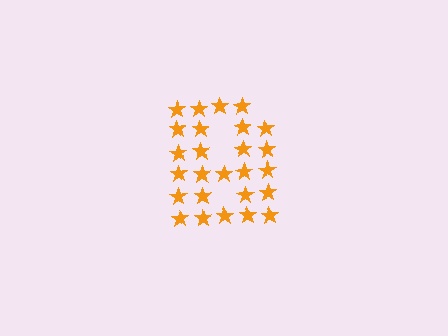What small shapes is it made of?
It is made of small stars.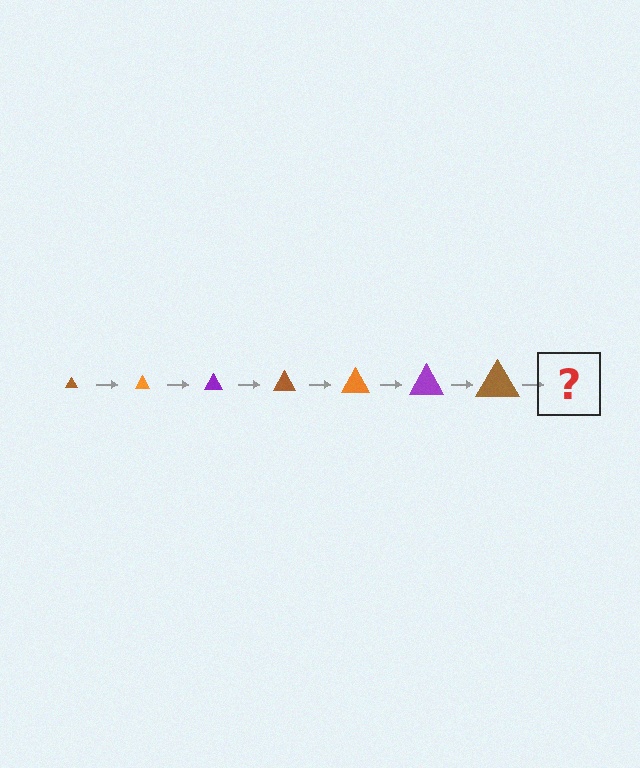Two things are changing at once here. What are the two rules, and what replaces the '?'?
The two rules are that the triangle grows larger each step and the color cycles through brown, orange, and purple. The '?' should be an orange triangle, larger than the previous one.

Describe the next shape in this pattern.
It should be an orange triangle, larger than the previous one.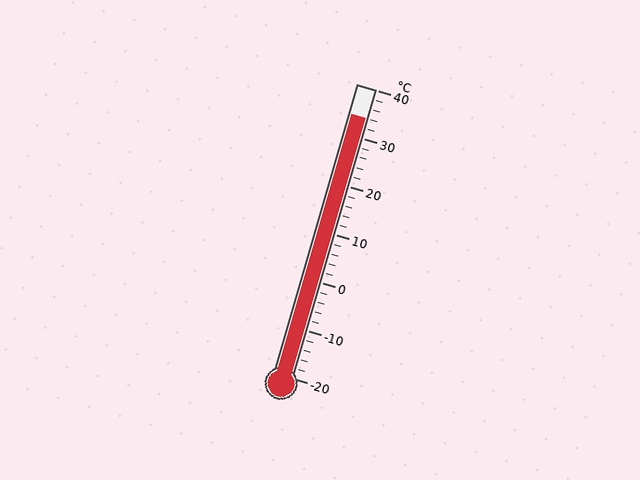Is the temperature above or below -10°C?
The temperature is above -10°C.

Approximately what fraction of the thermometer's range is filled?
The thermometer is filled to approximately 90% of its range.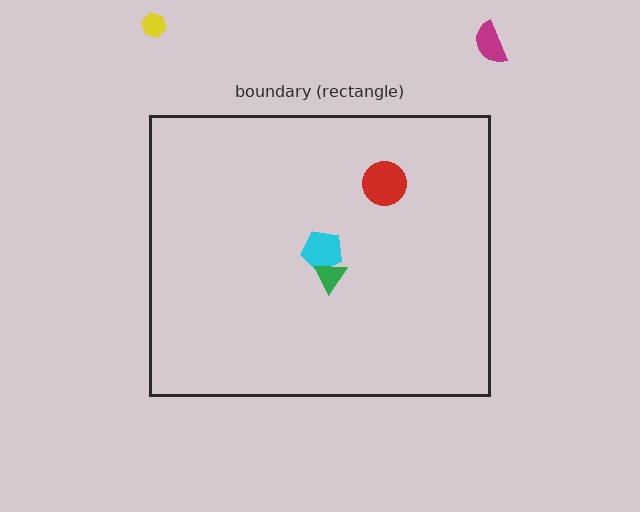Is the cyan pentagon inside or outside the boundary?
Inside.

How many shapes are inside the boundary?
3 inside, 2 outside.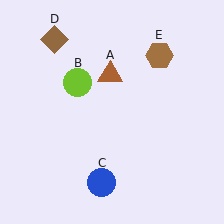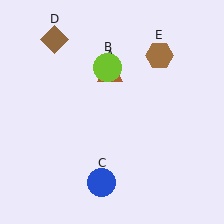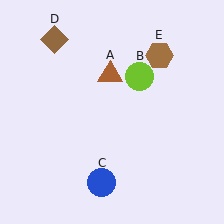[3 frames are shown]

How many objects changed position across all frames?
1 object changed position: lime circle (object B).